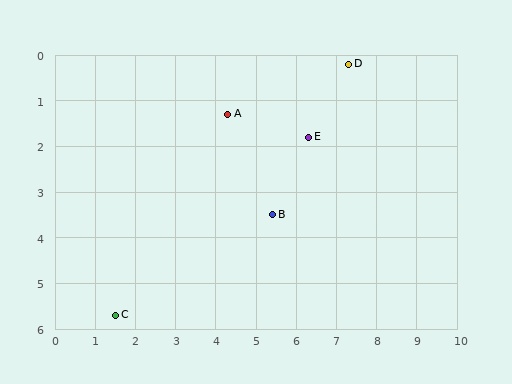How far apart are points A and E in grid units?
Points A and E are about 2.1 grid units apart.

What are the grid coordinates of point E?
Point E is at approximately (6.3, 1.8).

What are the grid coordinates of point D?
Point D is at approximately (7.3, 0.2).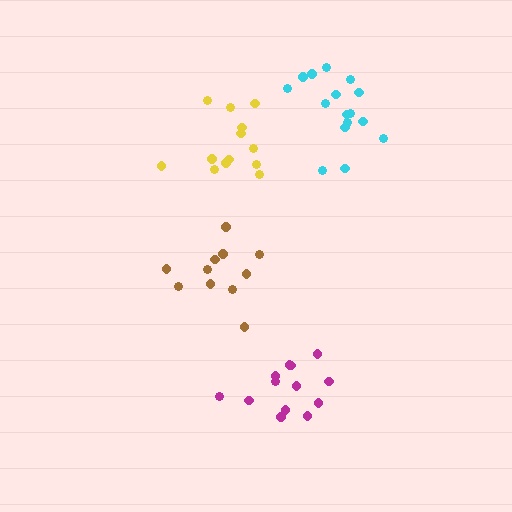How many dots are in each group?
Group 1: 11 dots, Group 2: 13 dots, Group 3: 13 dots, Group 4: 16 dots (53 total).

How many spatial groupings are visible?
There are 4 spatial groupings.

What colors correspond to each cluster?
The clusters are colored: brown, yellow, magenta, cyan.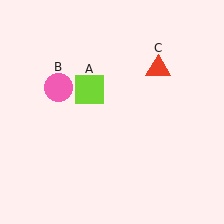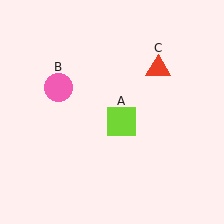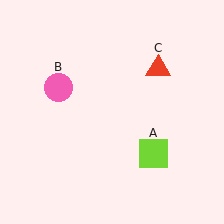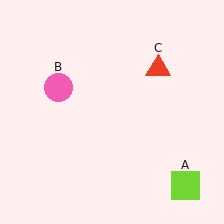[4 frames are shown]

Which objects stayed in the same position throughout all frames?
Pink circle (object B) and red triangle (object C) remained stationary.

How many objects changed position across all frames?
1 object changed position: lime square (object A).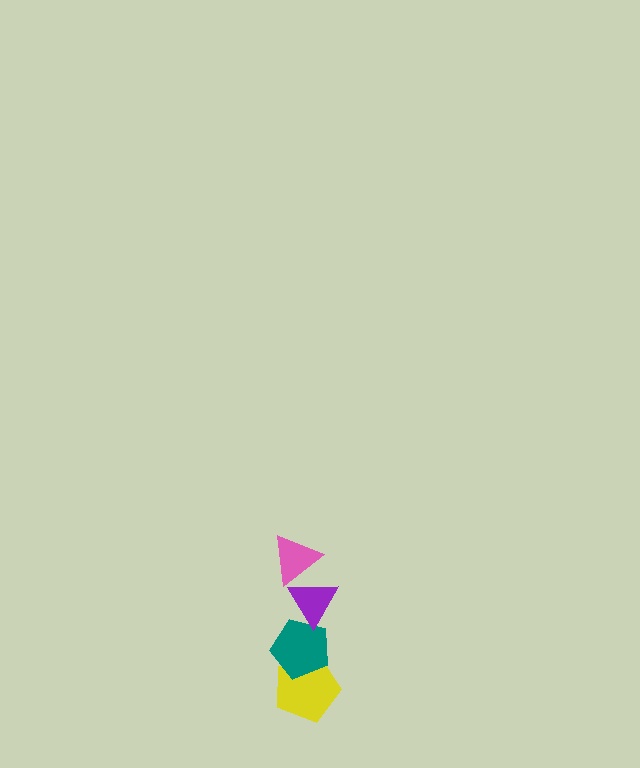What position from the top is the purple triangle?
The purple triangle is 2nd from the top.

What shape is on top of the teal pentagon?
The purple triangle is on top of the teal pentagon.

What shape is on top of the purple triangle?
The pink triangle is on top of the purple triangle.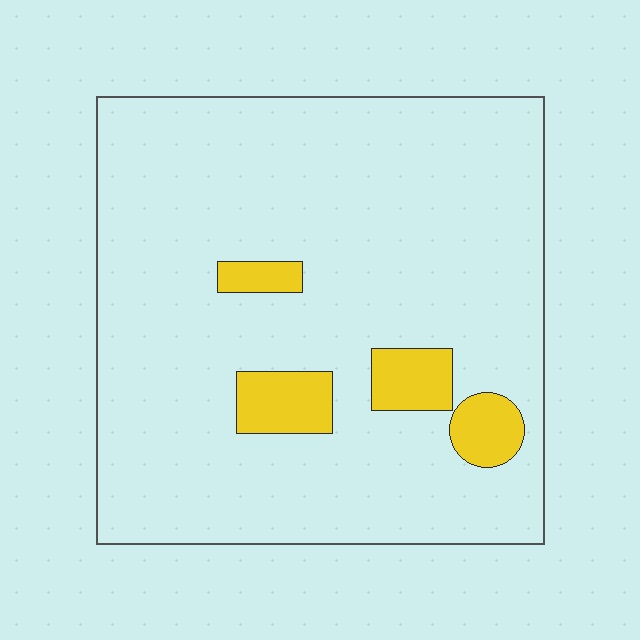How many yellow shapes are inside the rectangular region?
4.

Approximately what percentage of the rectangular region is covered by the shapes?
Approximately 10%.